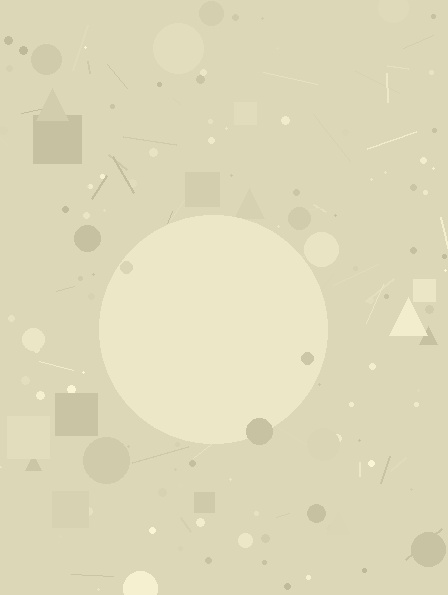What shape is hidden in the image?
A circle is hidden in the image.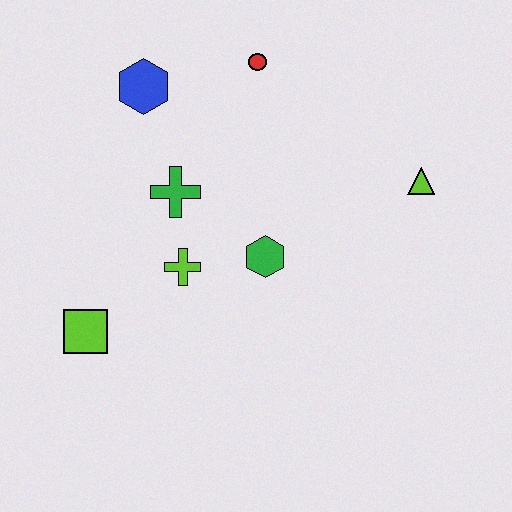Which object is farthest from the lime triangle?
The lime square is farthest from the lime triangle.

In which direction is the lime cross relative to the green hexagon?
The lime cross is to the left of the green hexagon.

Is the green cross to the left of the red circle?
Yes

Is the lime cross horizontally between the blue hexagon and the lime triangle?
Yes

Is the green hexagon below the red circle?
Yes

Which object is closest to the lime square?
The lime cross is closest to the lime square.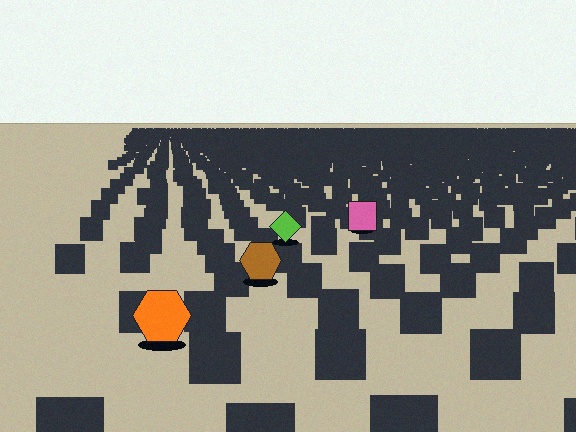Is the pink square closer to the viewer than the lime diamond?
No. The lime diamond is closer — you can tell from the texture gradient: the ground texture is coarser near it.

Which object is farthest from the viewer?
The pink square is farthest from the viewer. It appears smaller and the ground texture around it is denser.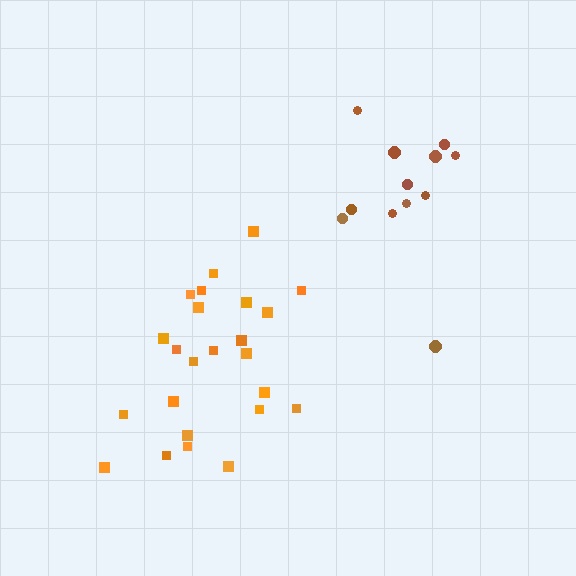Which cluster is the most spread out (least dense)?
Brown.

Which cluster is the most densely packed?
Orange.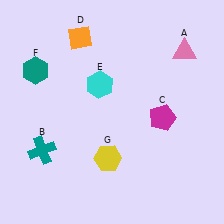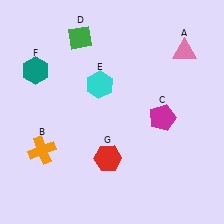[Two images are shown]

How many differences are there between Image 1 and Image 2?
There are 3 differences between the two images.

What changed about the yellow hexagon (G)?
In Image 1, G is yellow. In Image 2, it changed to red.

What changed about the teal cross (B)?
In Image 1, B is teal. In Image 2, it changed to orange.